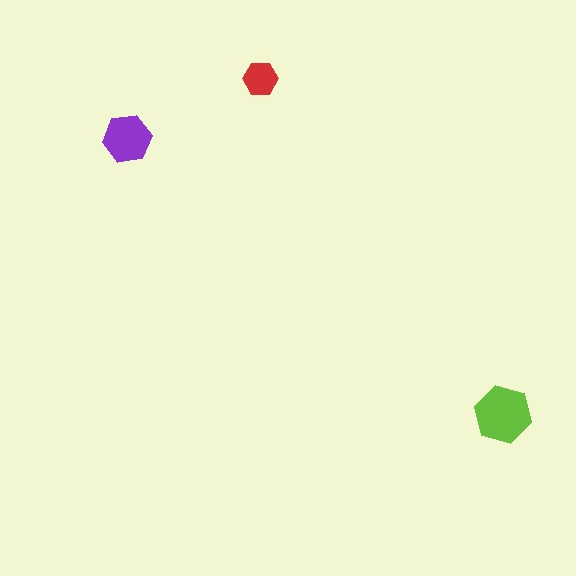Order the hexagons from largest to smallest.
the lime one, the purple one, the red one.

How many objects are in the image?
There are 3 objects in the image.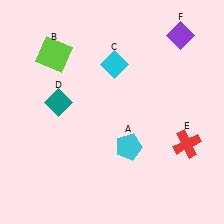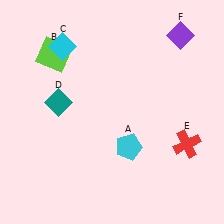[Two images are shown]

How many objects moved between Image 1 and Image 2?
1 object moved between the two images.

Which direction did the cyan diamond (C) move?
The cyan diamond (C) moved left.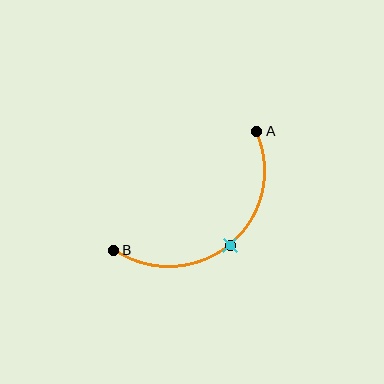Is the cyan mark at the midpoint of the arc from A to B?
Yes. The cyan mark lies on the arc at equal arc-length from both A and B — it is the arc midpoint.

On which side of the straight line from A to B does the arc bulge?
The arc bulges below and to the right of the straight line connecting A and B.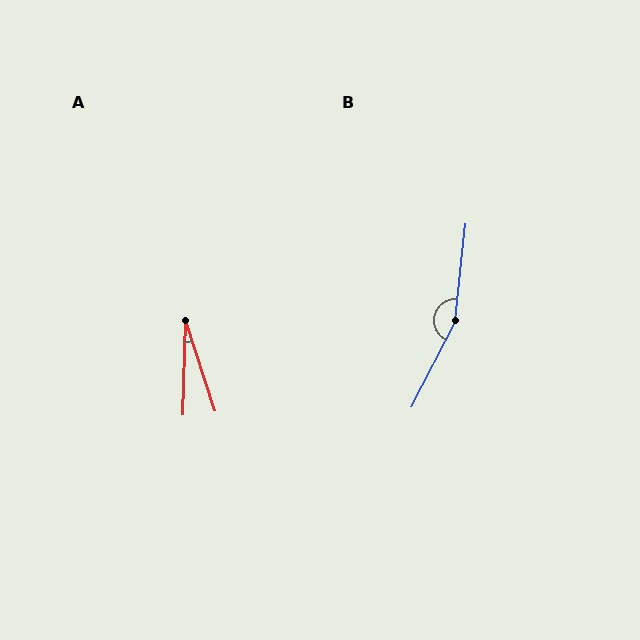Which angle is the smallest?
A, at approximately 19 degrees.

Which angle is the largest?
B, at approximately 159 degrees.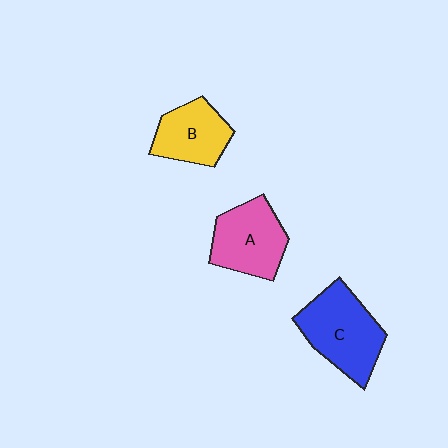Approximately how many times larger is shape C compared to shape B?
Approximately 1.4 times.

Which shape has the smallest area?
Shape B (yellow).